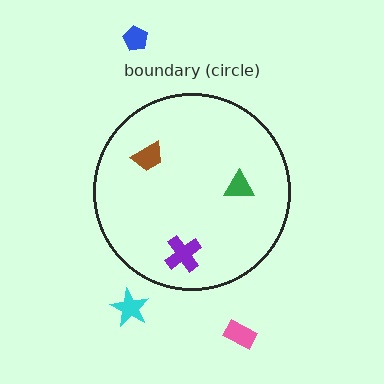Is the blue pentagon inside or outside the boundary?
Outside.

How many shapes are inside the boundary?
3 inside, 3 outside.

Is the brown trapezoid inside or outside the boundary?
Inside.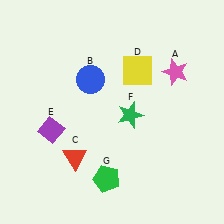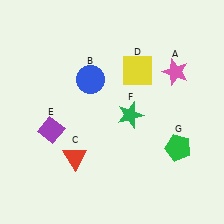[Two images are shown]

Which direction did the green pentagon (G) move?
The green pentagon (G) moved right.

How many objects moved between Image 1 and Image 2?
1 object moved between the two images.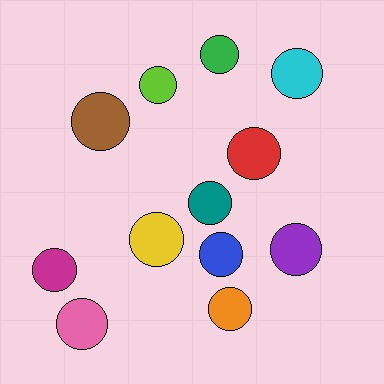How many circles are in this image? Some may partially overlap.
There are 12 circles.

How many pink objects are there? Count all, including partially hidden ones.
There is 1 pink object.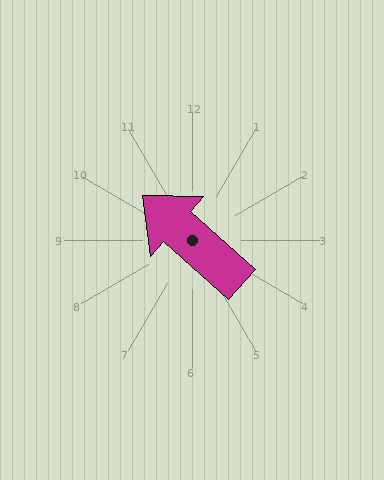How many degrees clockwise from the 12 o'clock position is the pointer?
Approximately 312 degrees.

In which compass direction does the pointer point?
Northwest.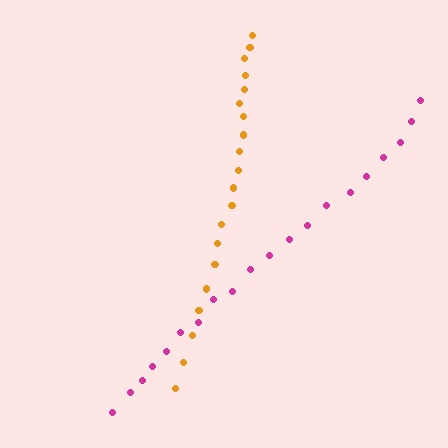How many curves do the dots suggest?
There are 2 distinct paths.